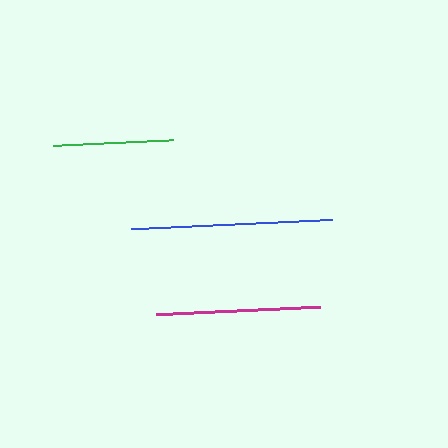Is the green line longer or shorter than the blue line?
The blue line is longer than the green line.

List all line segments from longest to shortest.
From longest to shortest: blue, magenta, green.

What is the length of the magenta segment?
The magenta segment is approximately 163 pixels long.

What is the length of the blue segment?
The blue segment is approximately 201 pixels long.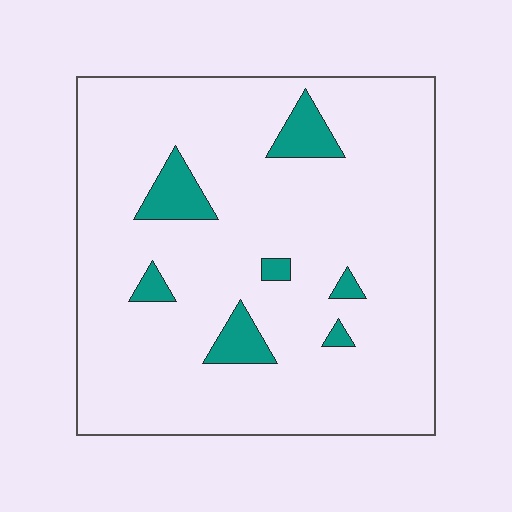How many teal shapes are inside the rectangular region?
7.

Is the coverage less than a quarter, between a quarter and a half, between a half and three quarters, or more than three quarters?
Less than a quarter.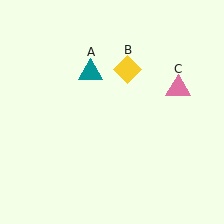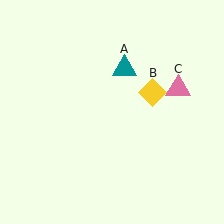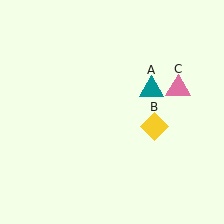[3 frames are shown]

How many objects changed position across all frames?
2 objects changed position: teal triangle (object A), yellow diamond (object B).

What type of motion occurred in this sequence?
The teal triangle (object A), yellow diamond (object B) rotated clockwise around the center of the scene.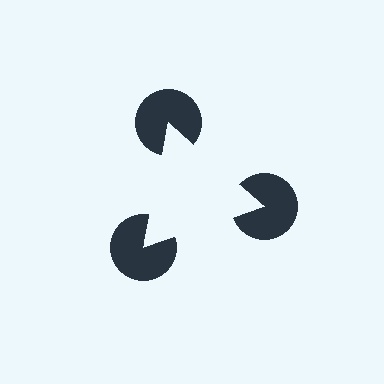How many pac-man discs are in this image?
There are 3 — one at each vertex of the illusory triangle.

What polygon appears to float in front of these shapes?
An illusory triangle — its edges are inferred from the aligned wedge cuts in the pac-man discs, not physically drawn.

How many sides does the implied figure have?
3 sides.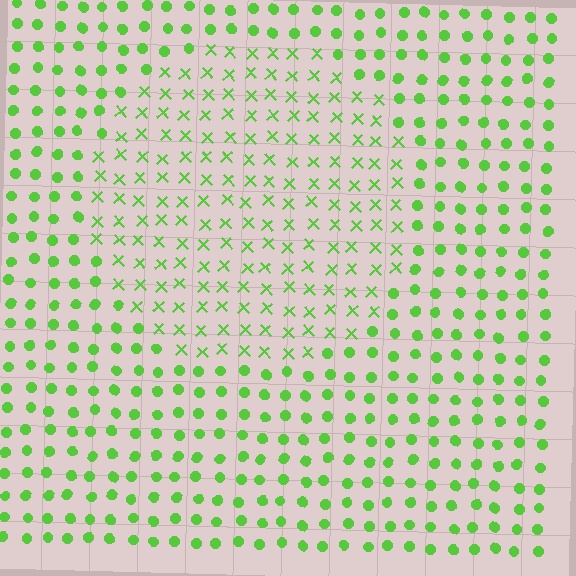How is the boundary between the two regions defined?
The boundary is defined by a change in element shape: X marks inside vs. circles outside. All elements share the same color and spacing.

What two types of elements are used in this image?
The image uses X marks inside the circle region and circles outside it.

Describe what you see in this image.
The image is filled with small lime elements arranged in a uniform grid. A circle-shaped region contains X marks, while the surrounding area contains circles. The boundary is defined purely by the change in element shape.